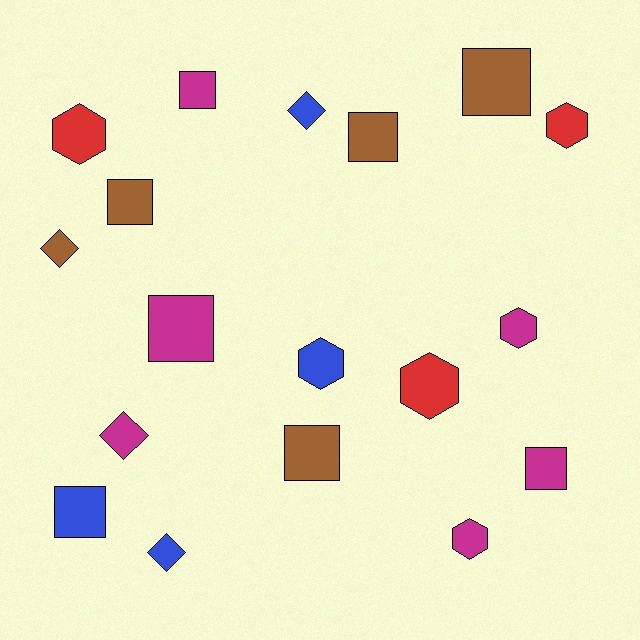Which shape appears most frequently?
Square, with 8 objects.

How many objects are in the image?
There are 18 objects.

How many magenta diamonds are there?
There is 1 magenta diamond.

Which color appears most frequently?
Magenta, with 6 objects.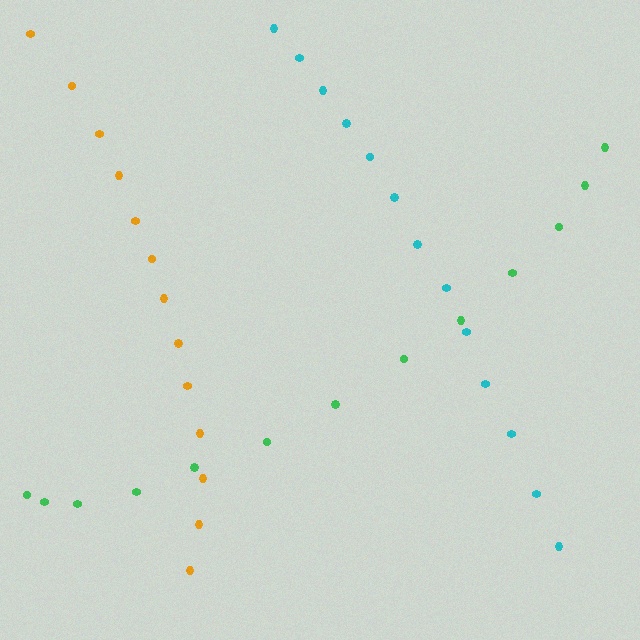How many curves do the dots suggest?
There are 3 distinct paths.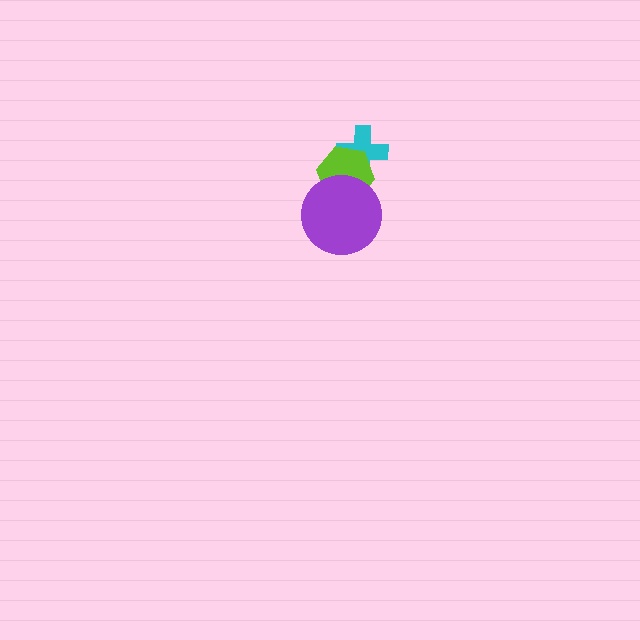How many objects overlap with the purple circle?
1 object overlaps with the purple circle.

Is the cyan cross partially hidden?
Yes, it is partially covered by another shape.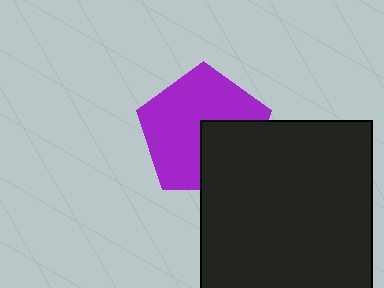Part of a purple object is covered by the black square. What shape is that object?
It is a pentagon.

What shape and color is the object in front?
The object in front is a black square.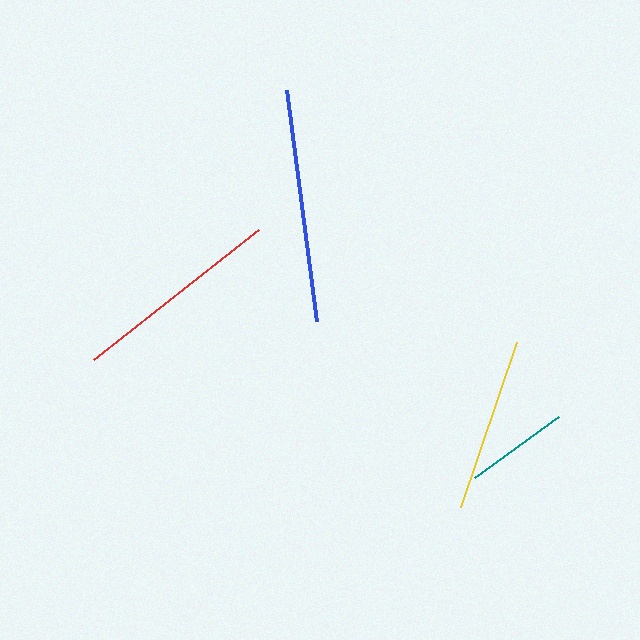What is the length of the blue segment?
The blue segment is approximately 232 pixels long.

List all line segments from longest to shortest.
From longest to shortest: blue, red, yellow, teal.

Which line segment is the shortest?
The teal line is the shortest at approximately 104 pixels.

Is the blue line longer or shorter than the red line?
The blue line is longer than the red line.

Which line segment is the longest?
The blue line is the longest at approximately 232 pixels.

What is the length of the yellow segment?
The yellow segment is approximately 174 pixels long.